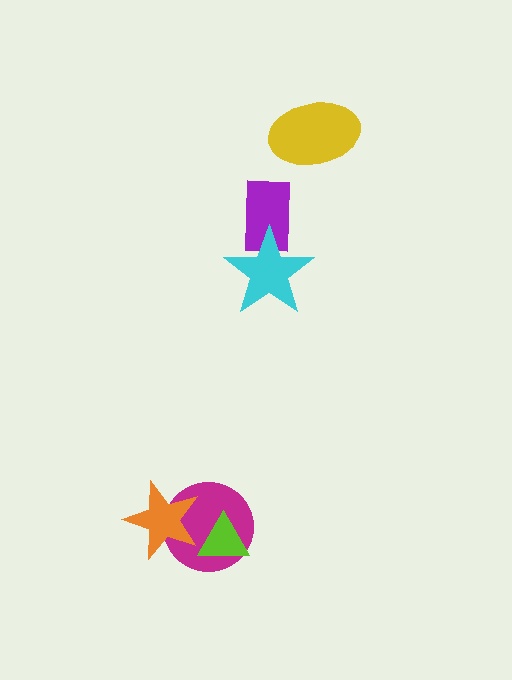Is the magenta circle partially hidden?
Yes, it is partially covered by another shape.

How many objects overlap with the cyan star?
1 object overlaps with the cyan star.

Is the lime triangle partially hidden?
Yes, it is partially covered by another shape.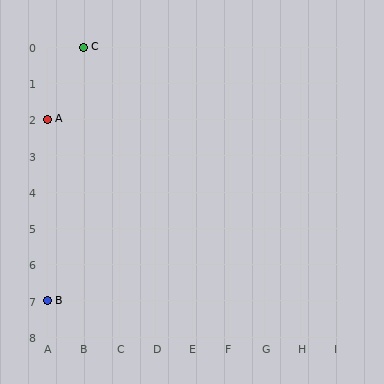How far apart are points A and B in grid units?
Points A and B are 5 rows apart.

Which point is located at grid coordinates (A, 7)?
Point B is at (A, 7).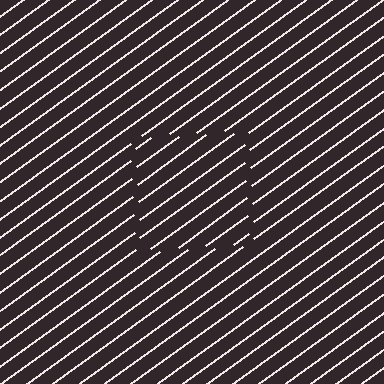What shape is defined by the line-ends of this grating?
An illusory square. The interior of the shape contains the same grating, shifted by half a period — the contour is defined by the phase discontinuity where line-ends from the inner and outer gratings abut.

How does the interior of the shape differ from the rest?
The interior of the shape contains the same grating, shifted by half a period — the contour is defined by the phase discontinuity where line-ends from the inner and outer gratings abut.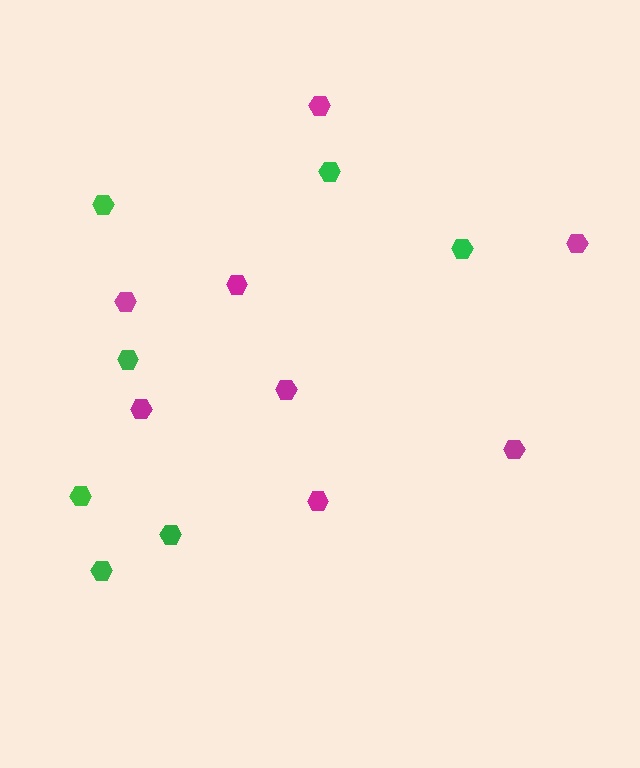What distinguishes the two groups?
There are 2 groups: one group of magenta hexagons (8) and one group of green hexagons (7).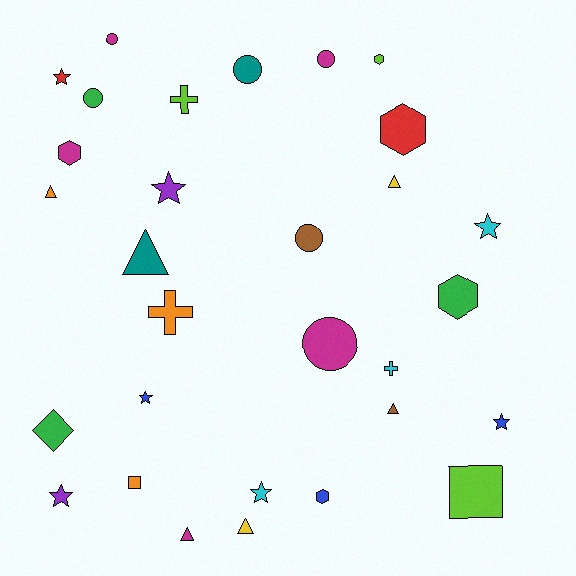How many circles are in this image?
There are 6 circles.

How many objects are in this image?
There are 30 objects.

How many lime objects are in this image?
There are 3 lime objects.